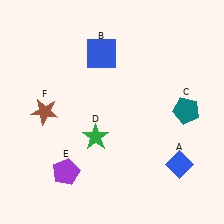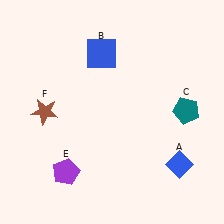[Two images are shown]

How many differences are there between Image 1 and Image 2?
There is 1 difference between the two images.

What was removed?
The green star (D) was removed in Image 2.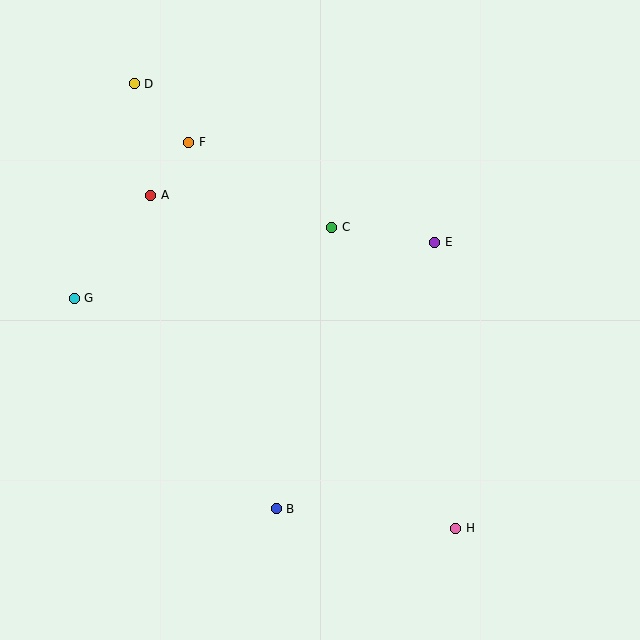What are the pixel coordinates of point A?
Point A is at (151, 195).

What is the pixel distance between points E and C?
The distance between E and C is 104 pixels.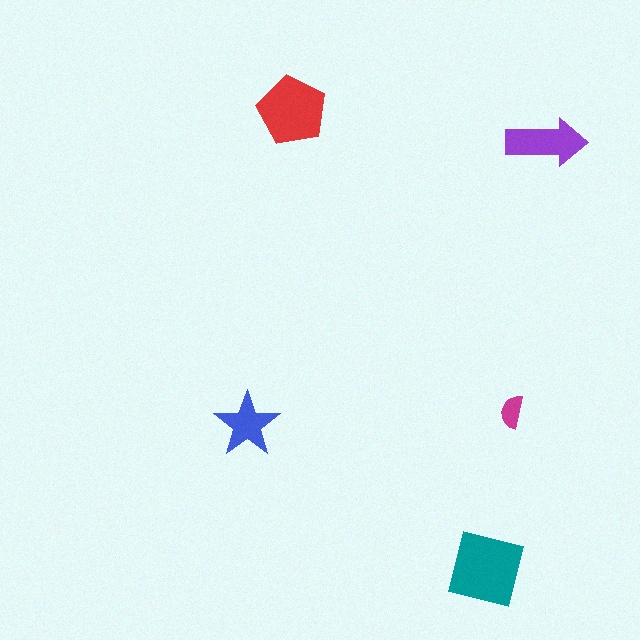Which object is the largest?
The teal square.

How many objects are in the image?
There are 5 objects in the image.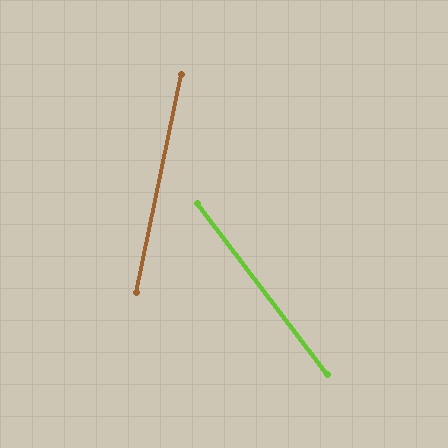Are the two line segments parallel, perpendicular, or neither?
Neither parallel nor perpendicular — they differ by about 49°.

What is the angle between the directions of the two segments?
Approximately 49 degrees.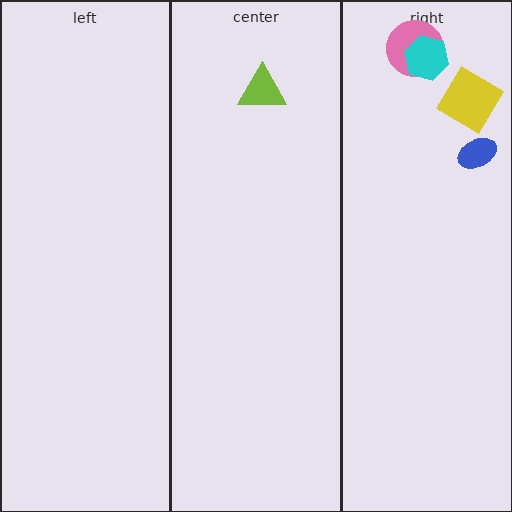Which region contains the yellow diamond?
The right region.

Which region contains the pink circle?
The right region.